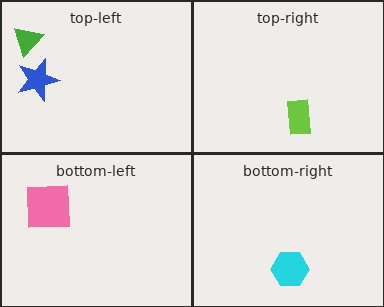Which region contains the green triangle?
The top-left region.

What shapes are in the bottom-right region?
The cyan hexagon.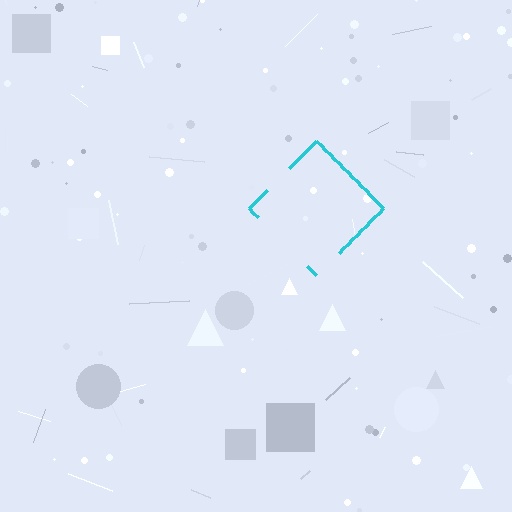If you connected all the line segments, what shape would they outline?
They would outline a diamond.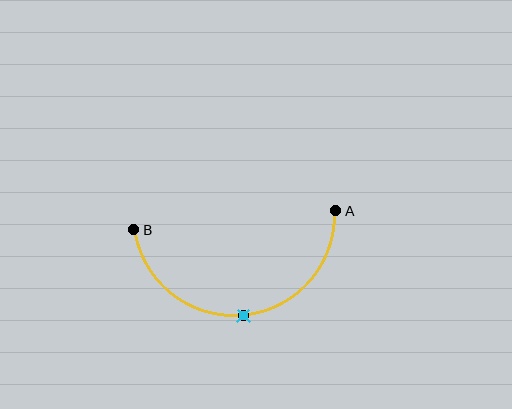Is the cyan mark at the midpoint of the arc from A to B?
Yes. The cyan mark lies on the arc at equal arc-length from both A and B — it is the arc midpoint.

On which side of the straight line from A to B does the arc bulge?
The arc bulges below the straight line connecting A and B.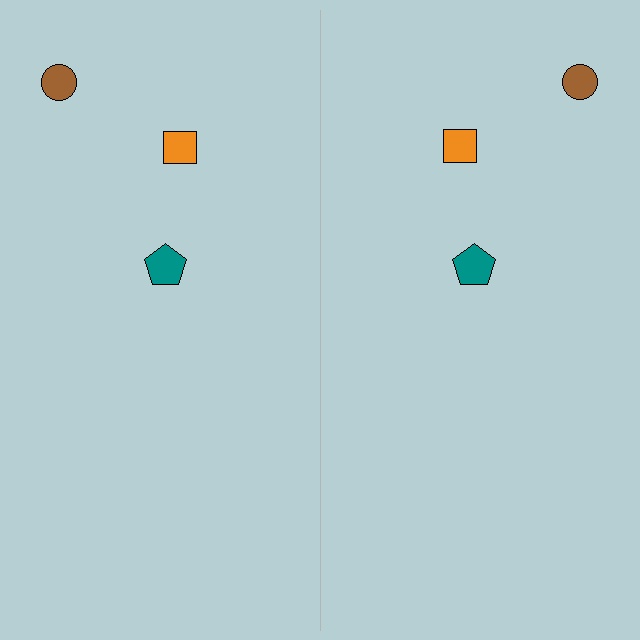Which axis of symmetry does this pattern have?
The pattern has a vertical axis of symmetry running through the center of the image.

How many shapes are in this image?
There are 6 shapes in this image.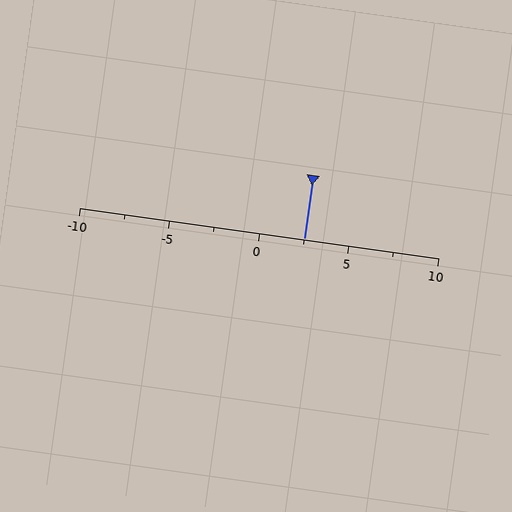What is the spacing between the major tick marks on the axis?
The major ticks are spaced 5 apart.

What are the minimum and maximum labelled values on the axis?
The axis runs from -10 to 10.